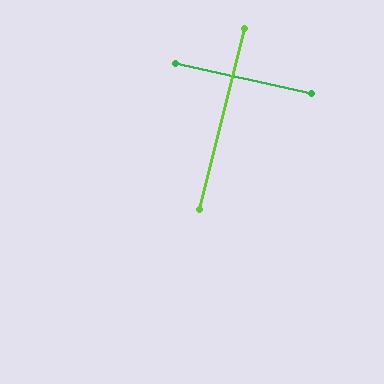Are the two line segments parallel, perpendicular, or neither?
Perpendicular — they meet at approximately 89°.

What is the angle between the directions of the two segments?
Approximately 89 degrees.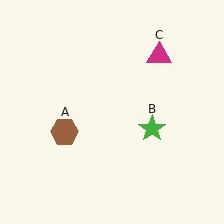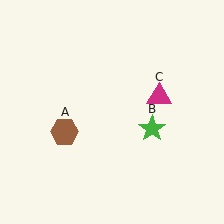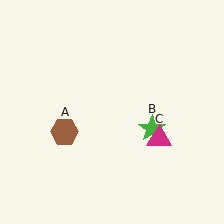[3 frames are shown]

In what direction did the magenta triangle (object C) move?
The magenta triangle (object C) moved down.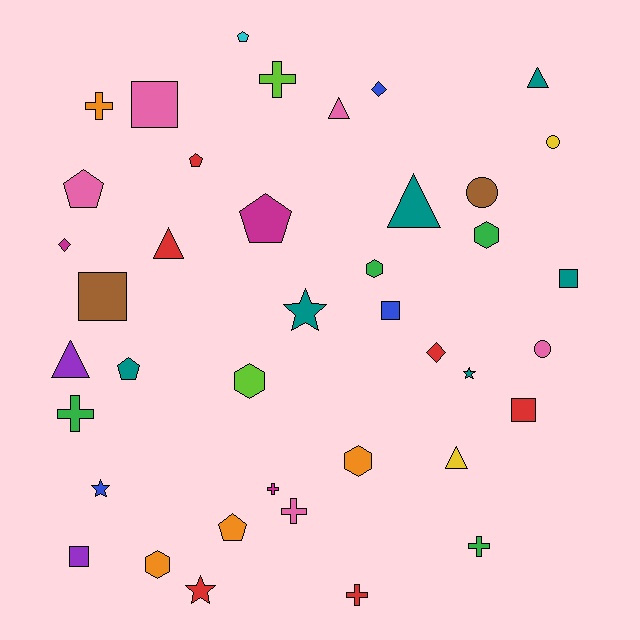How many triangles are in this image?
There are 6 triangles.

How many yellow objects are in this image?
There are 2 yellow objects.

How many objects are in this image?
There are 40 objects.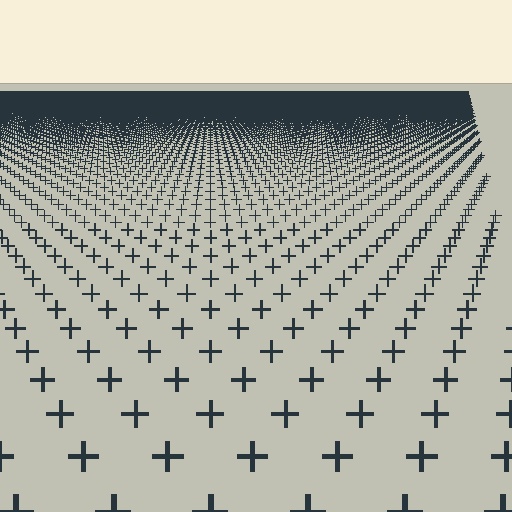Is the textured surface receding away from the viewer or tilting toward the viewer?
The surface is receding away from the viewer. Texture elements get smaller and denser toward the top.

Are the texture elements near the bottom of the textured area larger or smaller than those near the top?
Larger. Near the bottom, elements are closer to the viewer and appear at a bigger on-screen size.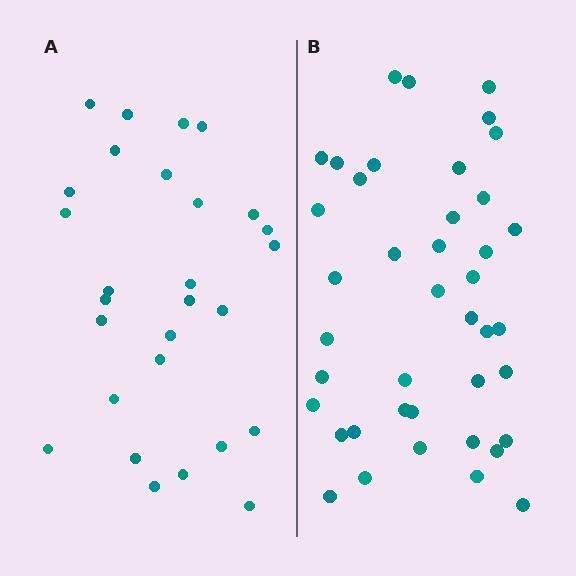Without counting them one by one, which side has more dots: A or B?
Region B (the right region) has more dots.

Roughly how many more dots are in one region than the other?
Region B has approximately 15 more dots than region A.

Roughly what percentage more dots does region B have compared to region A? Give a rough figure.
About 45% more.